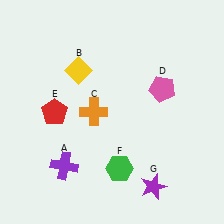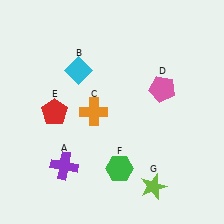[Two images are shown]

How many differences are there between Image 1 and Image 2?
There are 2 differences between the two images.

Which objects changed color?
B changed from yellow to cyan. G changed from purple to lime.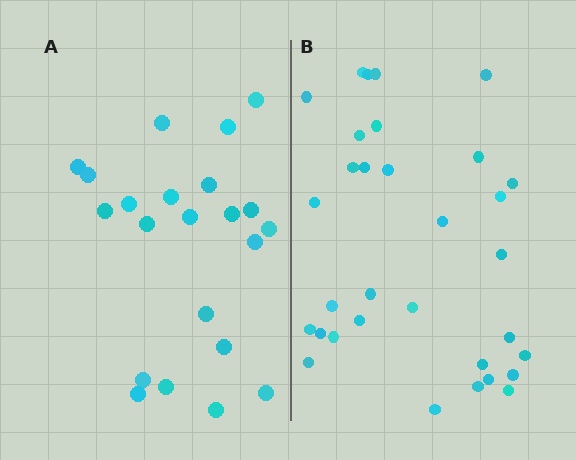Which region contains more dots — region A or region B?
Region B (the right region) has more dots.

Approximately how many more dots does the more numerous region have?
Region B has roughly 10 or so more dots than region A.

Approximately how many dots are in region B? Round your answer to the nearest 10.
About 30 dots. (The exact count is 32, which rounds to 30.)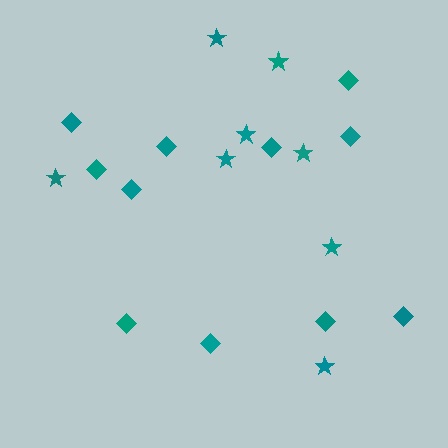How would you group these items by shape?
There are 2 groups: one group of stars (8) and one group of diamonds (11).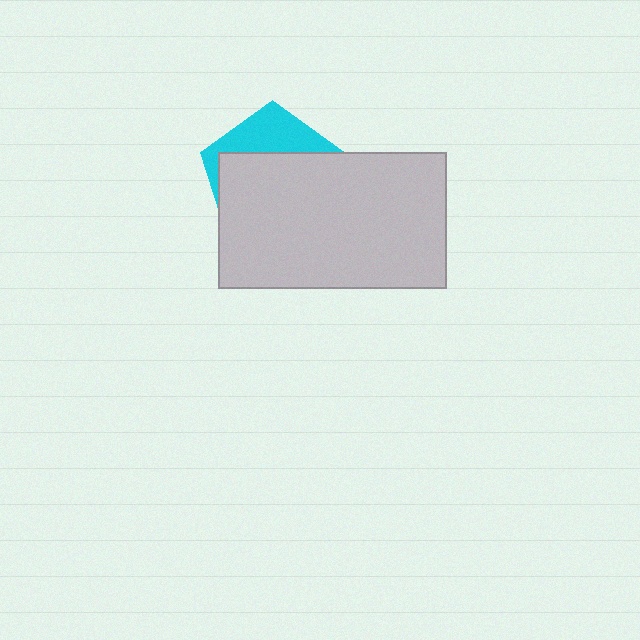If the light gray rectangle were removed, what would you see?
You would see the complete cyan pentagon.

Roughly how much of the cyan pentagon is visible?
A small part of it is visible (roughly 30%).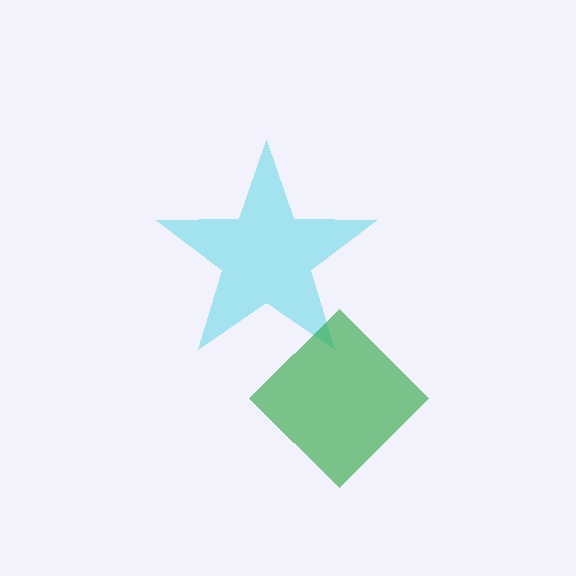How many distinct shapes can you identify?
There are 2 distinct shapes: a cyan star, a green diamond.